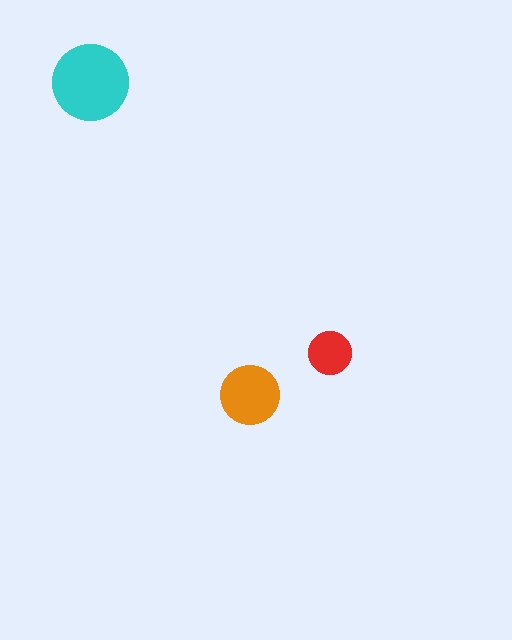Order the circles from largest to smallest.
the cyan one, the orange one, the red one.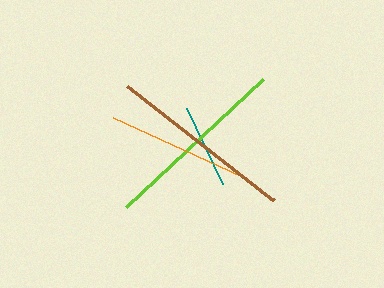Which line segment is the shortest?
The teal line is the shortest at approximately 83 pixels.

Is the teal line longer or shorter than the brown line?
The brown line is longer than the teal line.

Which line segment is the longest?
The brown line is the longest at approximately 187 pixels.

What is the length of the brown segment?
The brown segment is approximately 187 pixels long.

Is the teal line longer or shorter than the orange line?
The orange line is longer than the teal line.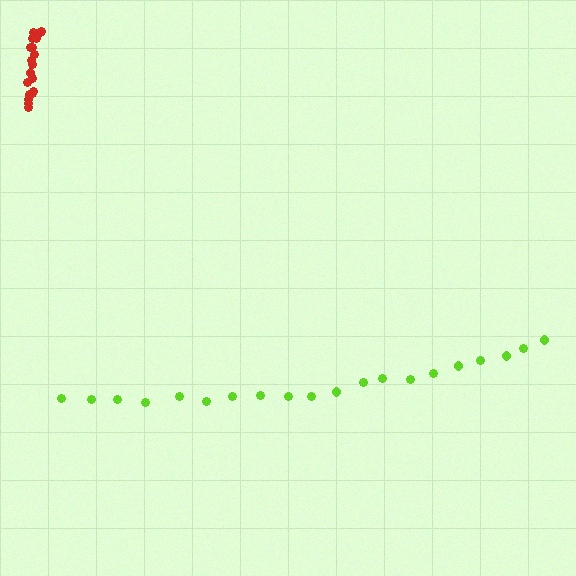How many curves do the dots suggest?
There are 2 distinct paths.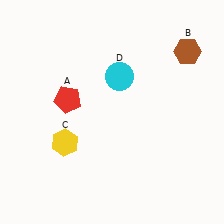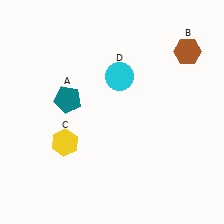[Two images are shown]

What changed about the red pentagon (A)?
In Image 1, A is red. In Image 2, it changed to teal.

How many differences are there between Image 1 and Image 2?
There is 1 difference between the two images.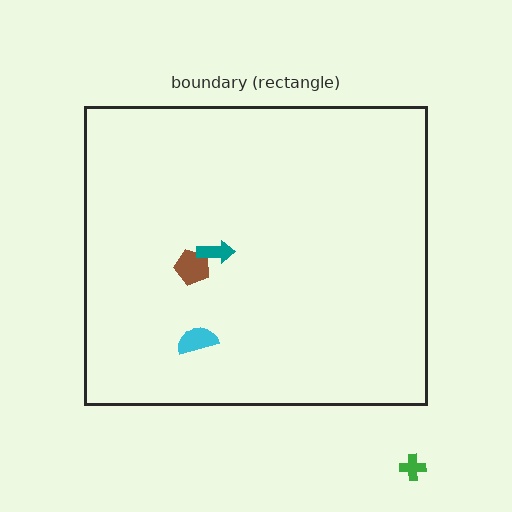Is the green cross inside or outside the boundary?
Outside.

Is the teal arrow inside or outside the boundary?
Inside.